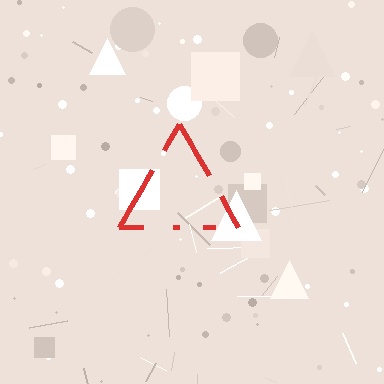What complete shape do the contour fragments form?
The contour fragments form a triangle.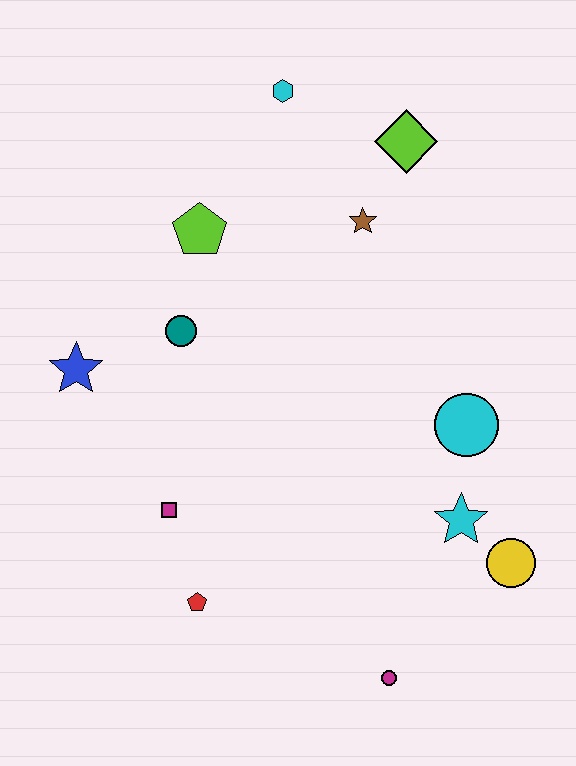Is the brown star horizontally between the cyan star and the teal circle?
Yes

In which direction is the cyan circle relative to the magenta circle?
The cyan circle is above the magenta circle.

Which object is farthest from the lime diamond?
The magenta circle is farthest from the lime diamond.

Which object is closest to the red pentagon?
The magenta square is closest to the red pentagon.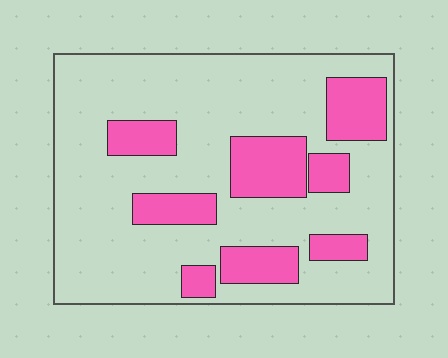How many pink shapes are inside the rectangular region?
8.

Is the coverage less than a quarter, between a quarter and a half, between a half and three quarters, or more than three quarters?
Less than a quarter.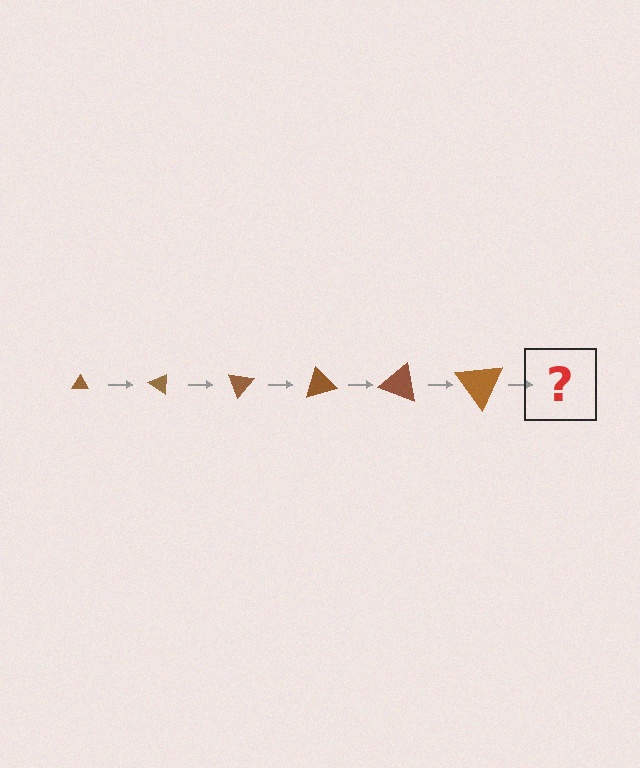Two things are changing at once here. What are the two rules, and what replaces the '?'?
The two rules are that the triangle grows larger each step and it rotates 35 degrees each step. The '?' should be a triangle, larger than the previous one and rotated 210 degrees from the start.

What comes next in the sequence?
The next element should be a triangle, larger than the previous one and rotated 210 degrees from the start.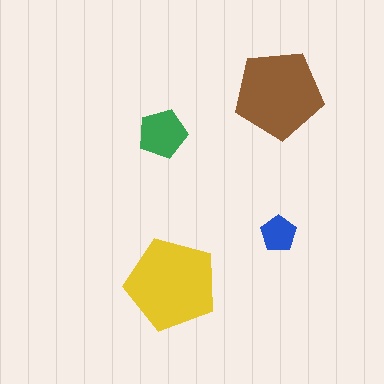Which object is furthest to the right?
The brown pentagon is rightmost.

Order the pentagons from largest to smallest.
the yellow one, the brown one, the green one, the blue one.